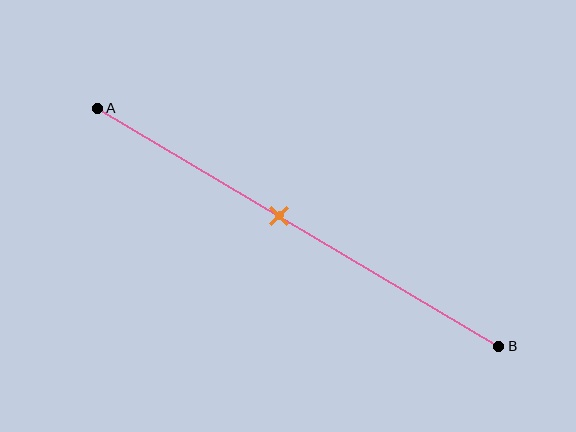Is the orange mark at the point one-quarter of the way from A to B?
No, the mark is at about 45% from A, not at the 25% one-quarter point.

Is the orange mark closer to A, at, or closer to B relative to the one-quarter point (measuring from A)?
The orange mark is closer to point B than the one-quarter point of segment AB.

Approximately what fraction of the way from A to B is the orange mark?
The orange mark is approximately 45% of the way from A to B.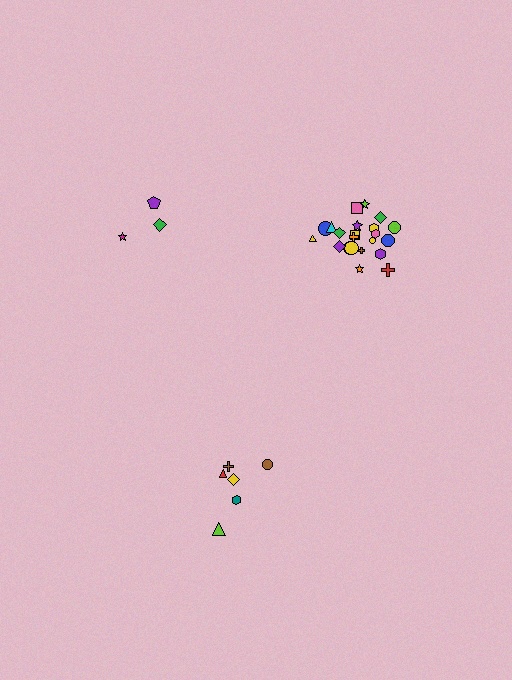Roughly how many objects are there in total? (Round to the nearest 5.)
Roughly 30 objects in total.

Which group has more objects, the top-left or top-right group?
The top-right group.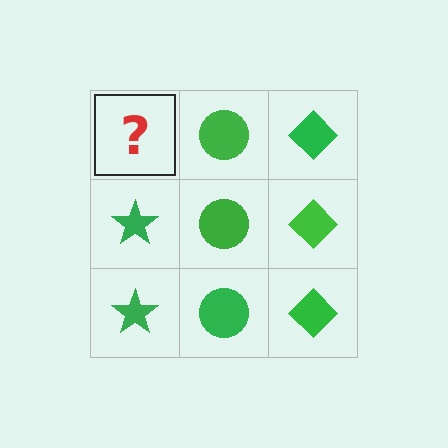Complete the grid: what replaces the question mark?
The question mark should be replaced with a green star.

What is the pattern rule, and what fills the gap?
The rule is that each column has a consistent shape. The gap should be filled with a green star.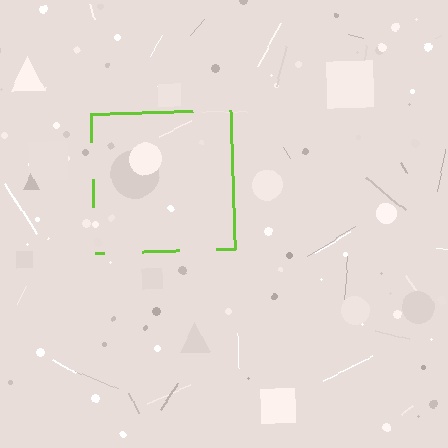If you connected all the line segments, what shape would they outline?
They would outline a square.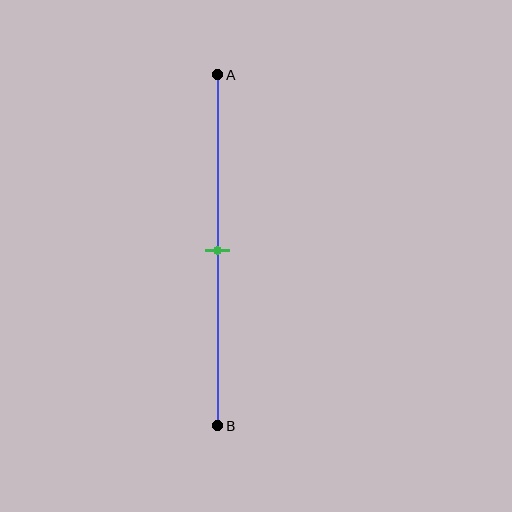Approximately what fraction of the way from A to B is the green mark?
The green mark is approximately 50% of the way from A to B.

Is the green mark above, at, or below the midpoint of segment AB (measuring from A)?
The green mark is approximately at the midpoint of segment AB.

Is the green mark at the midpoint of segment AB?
Yes, the mark is approximately at the midpoint.